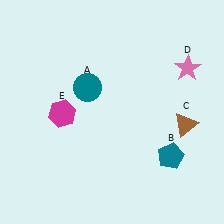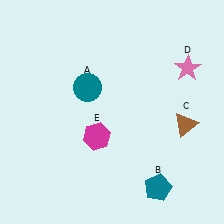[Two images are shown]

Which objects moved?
The objects that moved are: the teal pentagon (B), the magenta hexagon (E).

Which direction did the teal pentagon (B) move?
The teal pentagon (B) moved down.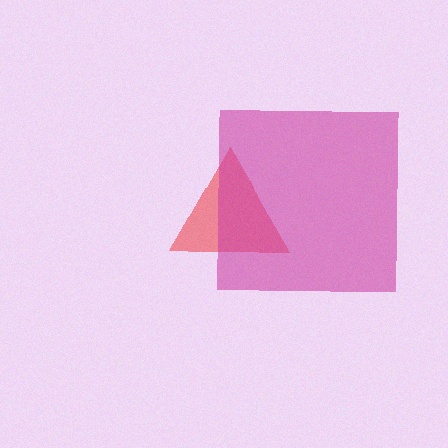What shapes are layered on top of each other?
The layered shapes are: a red triangle, a magenta square.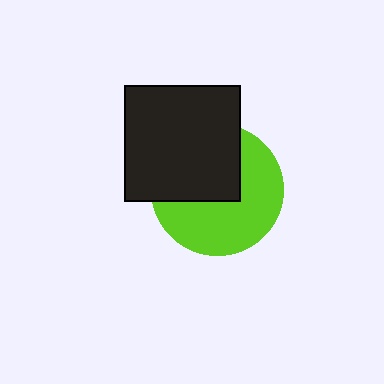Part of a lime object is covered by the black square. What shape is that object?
It is a circle.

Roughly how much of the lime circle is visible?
About half of it is visible (roughly 56%).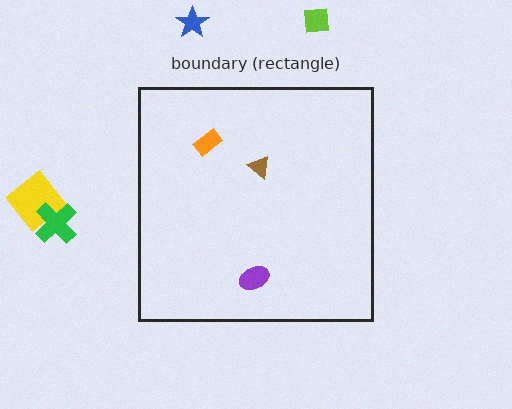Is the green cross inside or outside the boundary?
Outside.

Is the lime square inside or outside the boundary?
Outside.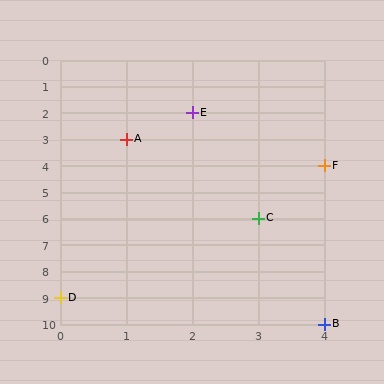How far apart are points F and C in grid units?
Points F and C are 1 column and 2 rows apart (about 2.2 grid units diagonally).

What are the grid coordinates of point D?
Point D is at grid coordinates (0, 9).